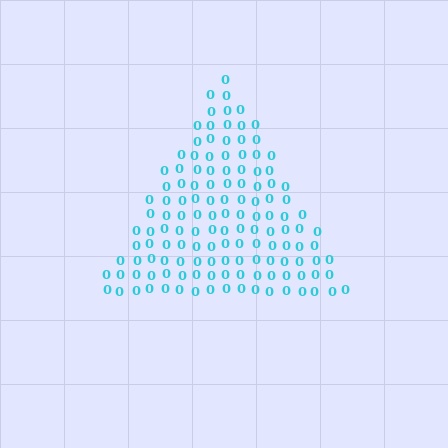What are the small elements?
The small elements are digit 0's.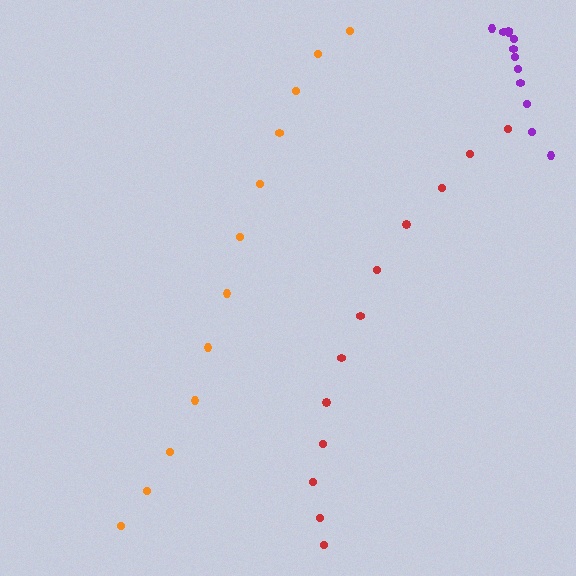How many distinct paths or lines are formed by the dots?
There are 3 distinct paths.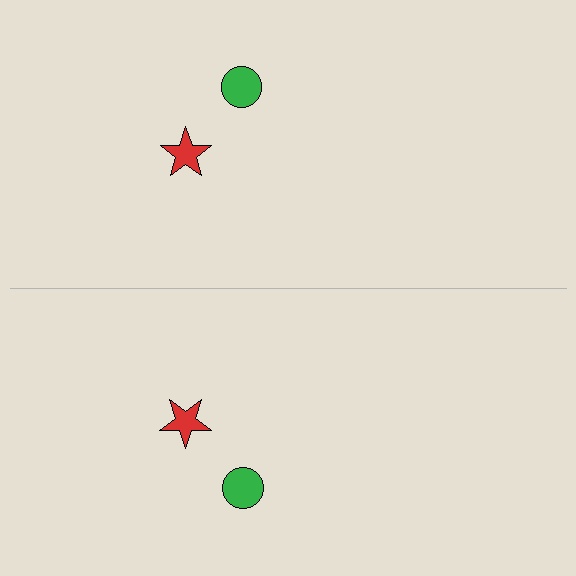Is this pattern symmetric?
Yes, this pattern has bilateral (reflection) symmetry.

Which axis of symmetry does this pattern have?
The pattern has a horizontal axis of symmetry running through the center of the image.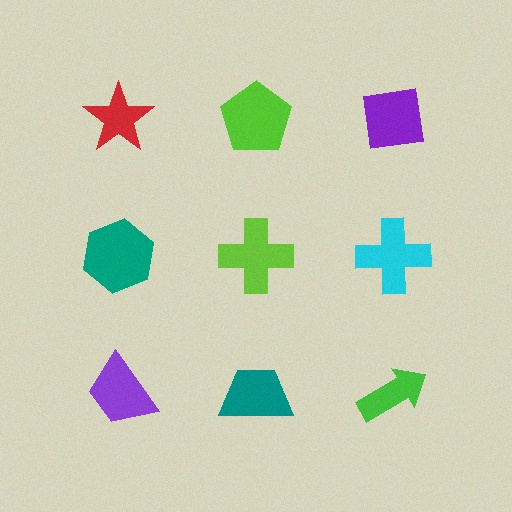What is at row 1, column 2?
A lime pentagon.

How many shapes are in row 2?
3 shapes.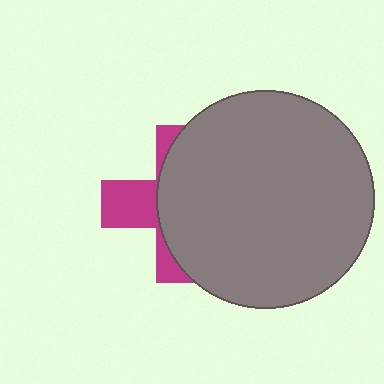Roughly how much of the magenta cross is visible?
A small part of it is visible (roughly 34%).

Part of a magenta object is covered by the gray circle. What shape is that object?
It is a cross.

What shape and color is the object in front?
The object in front is a gray circle.